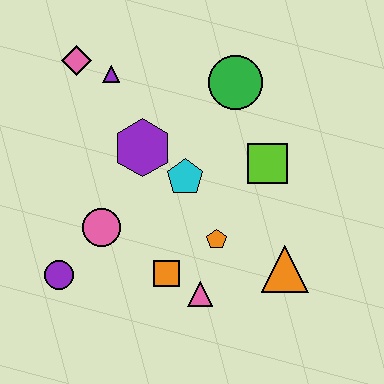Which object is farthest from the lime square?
The purple circle is farthest from the lime square.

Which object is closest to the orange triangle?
The orange pentagon is closest to the orange triangle.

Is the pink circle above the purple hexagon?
No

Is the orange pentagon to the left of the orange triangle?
Yes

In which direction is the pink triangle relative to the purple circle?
The pink triangle is to the right of the purple circle.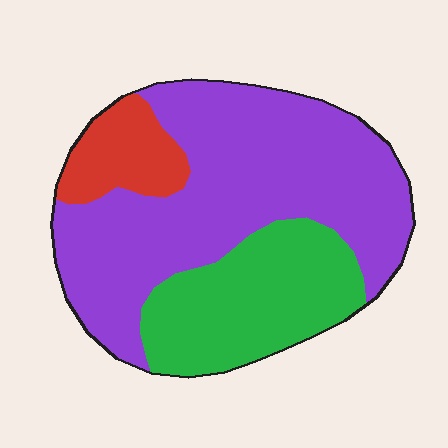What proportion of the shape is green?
Green covers roughly 30% of the shape.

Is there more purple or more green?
Purple.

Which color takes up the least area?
Red, at roughly 10%.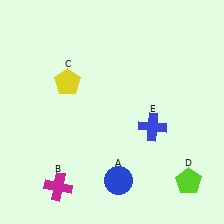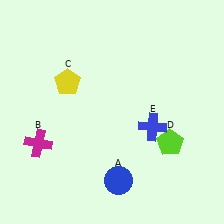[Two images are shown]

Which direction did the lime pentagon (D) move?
The lime pentagon (D) moved up.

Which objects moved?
The objects that moved are: the magenta cross (B), the lime pentagon (D).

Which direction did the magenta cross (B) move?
The magenta cross (B) moved up.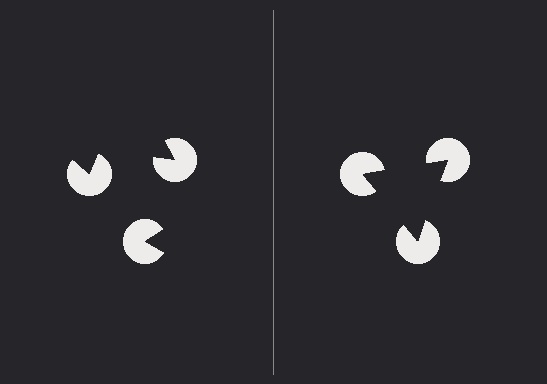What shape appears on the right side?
An illusory triangle.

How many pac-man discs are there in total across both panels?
6 — 3 on each side.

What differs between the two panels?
The pac-man discs are positioned identically on both sides; only the wedge orientations differ. On the right they align to a triangle; on the left they are misaligned.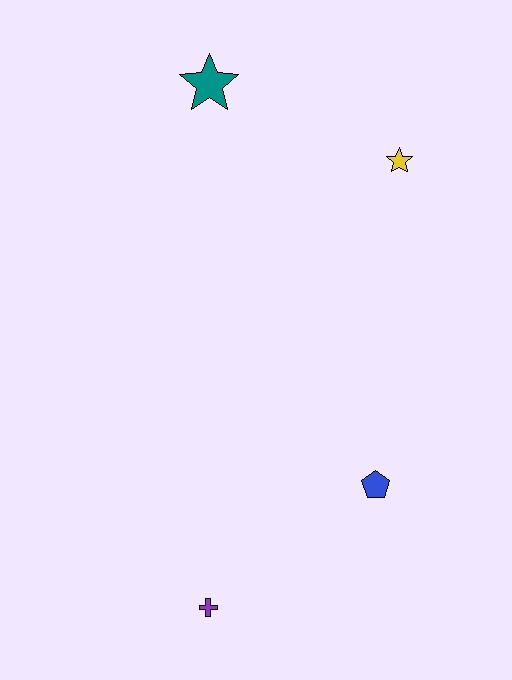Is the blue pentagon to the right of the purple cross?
Yes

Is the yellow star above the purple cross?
Yes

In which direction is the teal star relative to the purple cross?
The teal star is above the purple cross.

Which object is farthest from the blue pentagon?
The teal star is farthest from the blue pentagon.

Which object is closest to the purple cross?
The blue pentagon is closest to the purple cross.